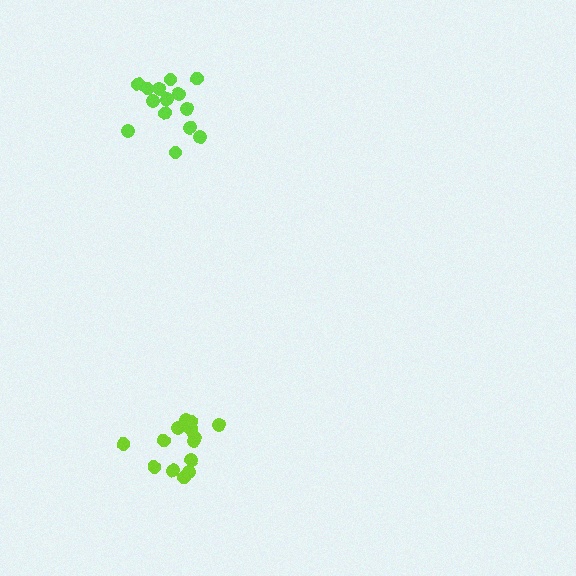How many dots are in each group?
Group 1: 14 dots, Group 2: 14 dots (28 total).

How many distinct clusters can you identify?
There are 2 distinct clusters.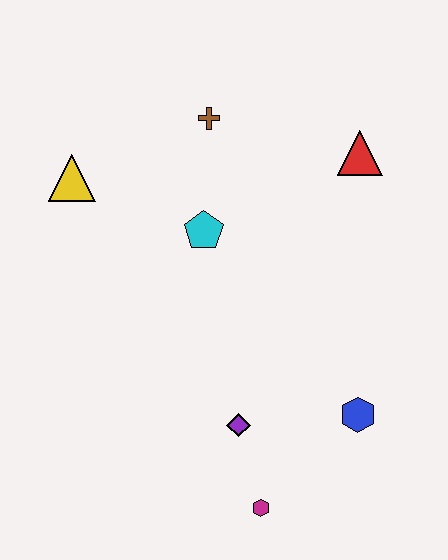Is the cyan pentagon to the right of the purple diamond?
No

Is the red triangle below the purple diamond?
No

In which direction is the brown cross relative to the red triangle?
The brown cross is to the left of the red triangle.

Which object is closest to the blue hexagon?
The purple diamond is closest to the blue hexagon.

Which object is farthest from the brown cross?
The magenta hexagon is farthest from the brown cross.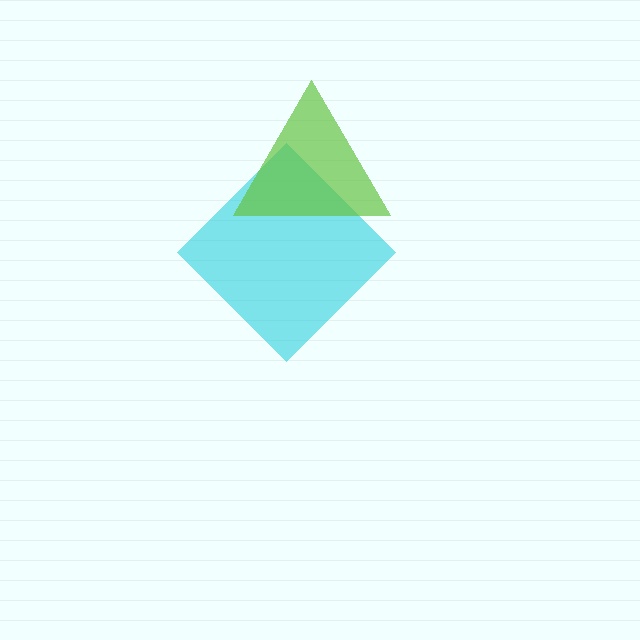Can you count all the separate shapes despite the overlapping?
Yes, there are 2 separate shapes.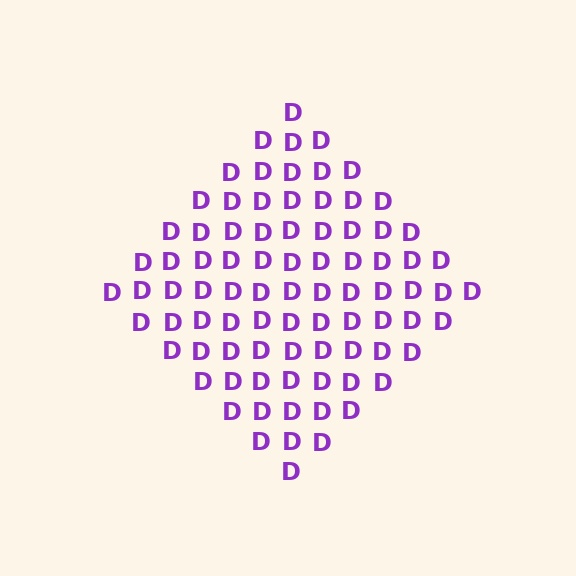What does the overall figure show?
The overall figure shows a diamond.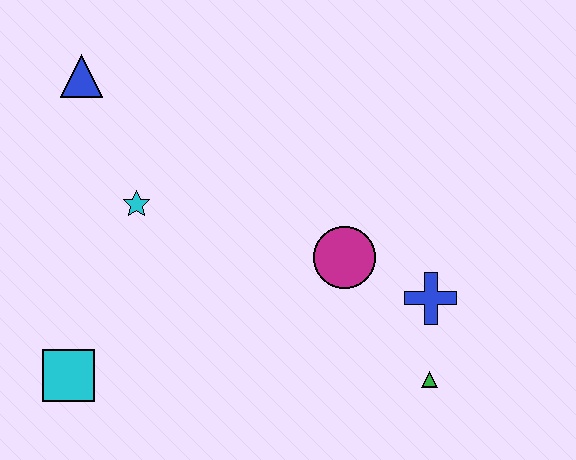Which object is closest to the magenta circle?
The blue cross is closest to the magenta circle.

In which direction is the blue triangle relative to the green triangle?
The blue triangle is to the left of the green triangle.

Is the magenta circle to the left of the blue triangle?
No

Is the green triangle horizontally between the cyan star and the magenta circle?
No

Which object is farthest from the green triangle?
The blue triangle is farthest from the green triangle.